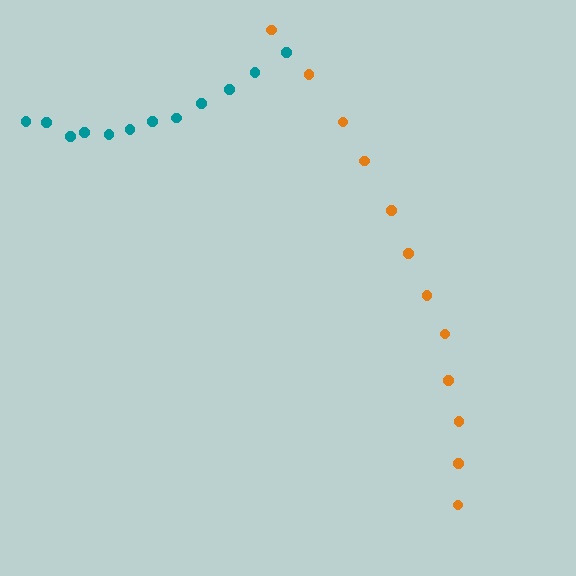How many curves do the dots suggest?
There are 2 distinct paths.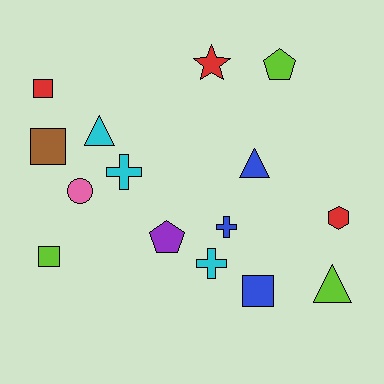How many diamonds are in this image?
There are no diamonds.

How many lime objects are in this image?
There are 3 lime objects.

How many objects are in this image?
There are 15 objects.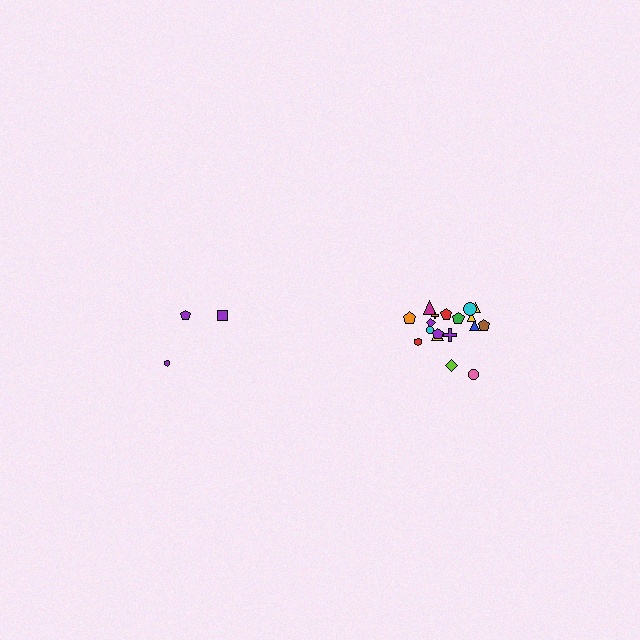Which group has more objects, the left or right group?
The right group.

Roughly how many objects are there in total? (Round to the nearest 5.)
Roughly 20 objects in total.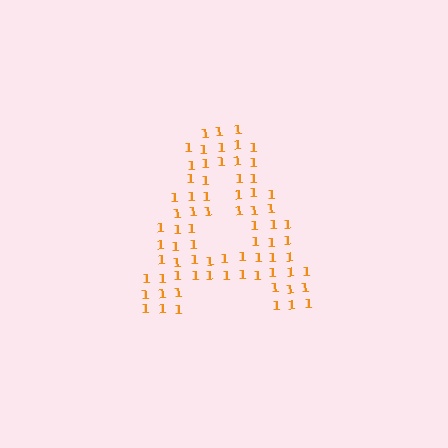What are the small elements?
The small elements are digit 1's.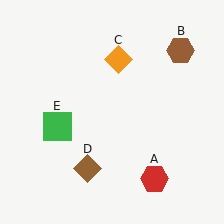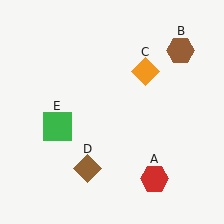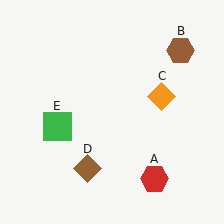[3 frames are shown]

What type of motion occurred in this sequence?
The orange diamond (object C) rotated clockwise around the center of the scene.